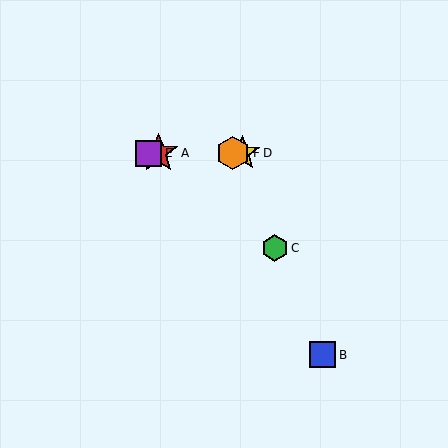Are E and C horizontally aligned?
No, E is at y≈153 and C is at y≈248.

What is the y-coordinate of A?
Object A is at y≈153.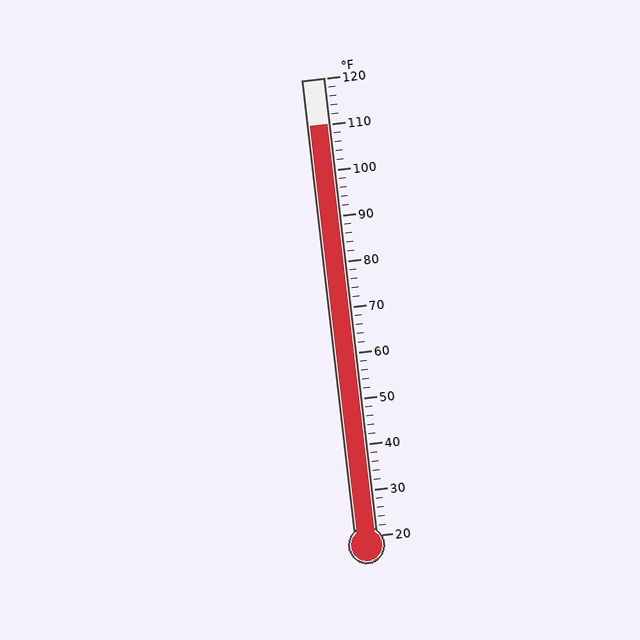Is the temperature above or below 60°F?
The temperature is above 60°F.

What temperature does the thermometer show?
The thermometer shows approximately 110°F.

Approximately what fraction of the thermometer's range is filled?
The thermometer is filled to approximately 90% of its range.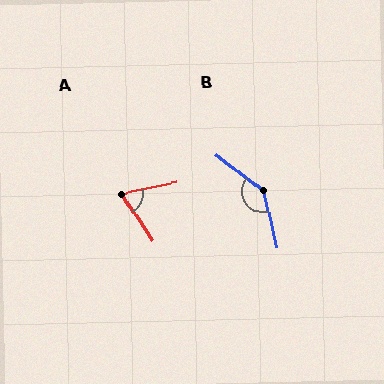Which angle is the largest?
B, at approximately 141 degrees.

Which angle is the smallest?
A, at approximately 68 degrees.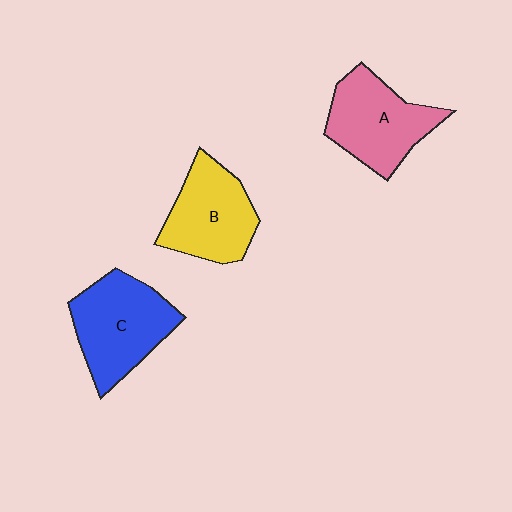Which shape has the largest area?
Shape C (blue).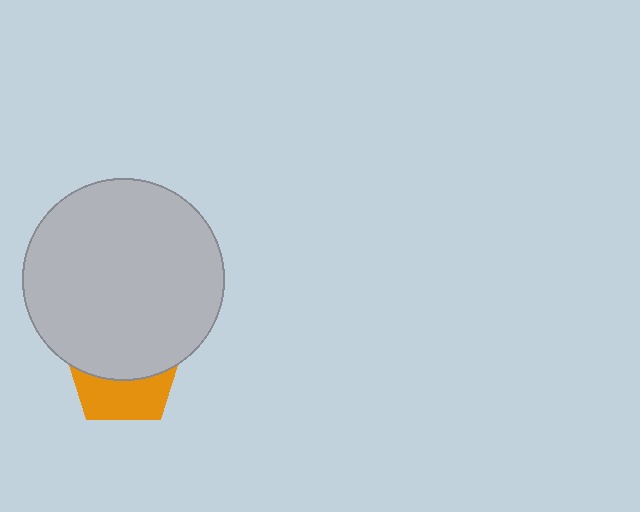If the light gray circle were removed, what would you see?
You would see the complete orange pentagon.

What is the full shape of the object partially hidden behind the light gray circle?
The partially hidden object is an orange pentagon.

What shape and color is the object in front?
The object in front is a light gray circle.